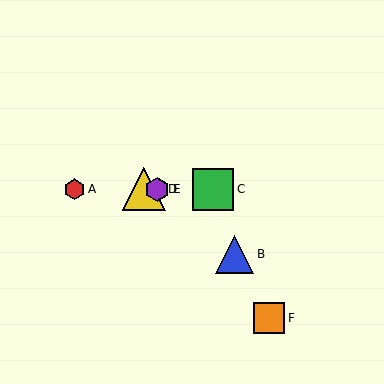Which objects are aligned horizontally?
Objects A, C, D, E are aligned horizontally.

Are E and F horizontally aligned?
No, E is at y≈189 and F is at y≈318.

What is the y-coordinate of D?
Object D is at y≈189.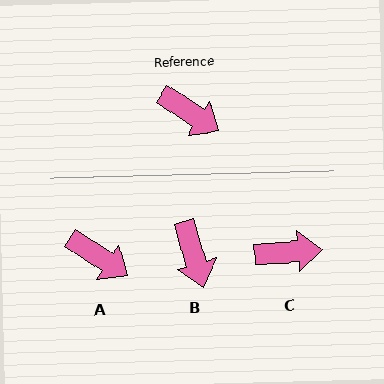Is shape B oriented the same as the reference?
No, it is off by about 41 degrees.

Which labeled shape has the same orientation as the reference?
A.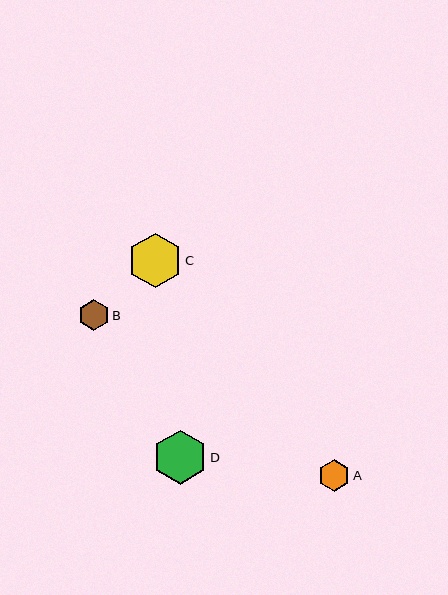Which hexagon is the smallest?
Hexagon B is the smallest with a size of approximately 31 pixels.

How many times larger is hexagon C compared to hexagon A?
Hexagon C is approximately 1.7 times the size of hexagon A.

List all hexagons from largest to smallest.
From largest to smallest: C, D, A, B.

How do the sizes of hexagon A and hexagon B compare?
Hexagon A and hexagon B are approximately the same size.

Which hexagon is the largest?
Hexagon C is the largest with a size of approximately 54 pixels.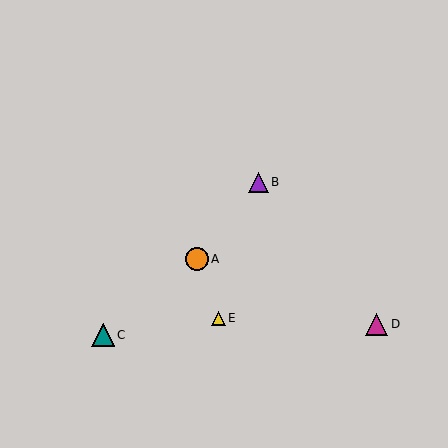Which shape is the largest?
The teal triangle (labeled C) is the largest.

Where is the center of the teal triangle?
The center of the teal triangle is at (103, 335).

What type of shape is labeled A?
Shape A is an orange circle.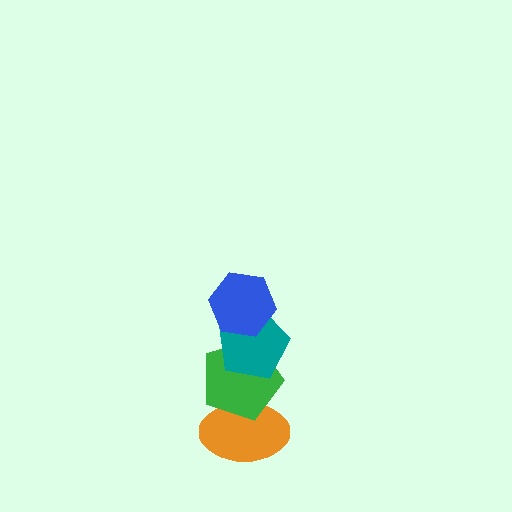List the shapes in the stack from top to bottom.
From top to bottom: the blue hexagon, the teal pentagon, the green pentagon, the orange ellipse.